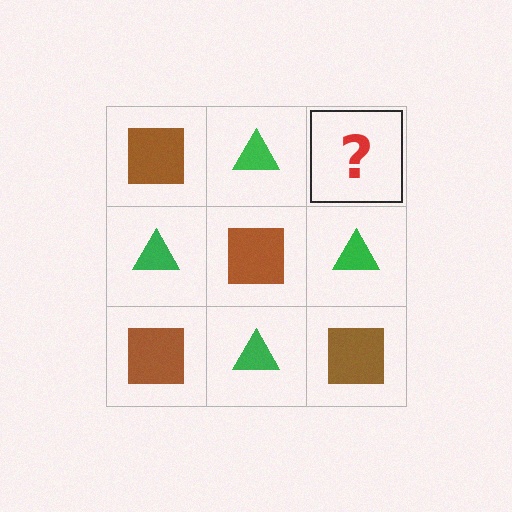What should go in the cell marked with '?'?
The missing cell should contain a brown square.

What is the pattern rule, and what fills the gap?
The rule is that it alternates brown square and green triangle in a checkerboard pattern. The gap should be filled with a brown square.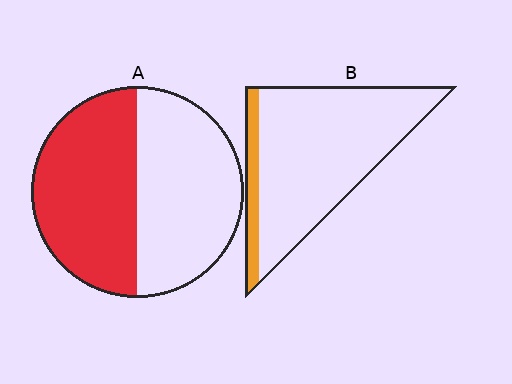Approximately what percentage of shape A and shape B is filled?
A is approximately 50% and B is approximately 15%.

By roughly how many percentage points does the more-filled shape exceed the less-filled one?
By roughly 35 percentage points (A over B).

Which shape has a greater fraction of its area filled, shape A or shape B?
Shape A.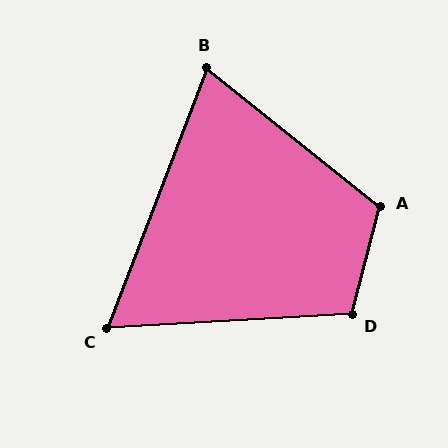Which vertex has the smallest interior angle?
C, at approximately 66 degrees.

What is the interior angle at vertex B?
Approximately 72 degrees (acute).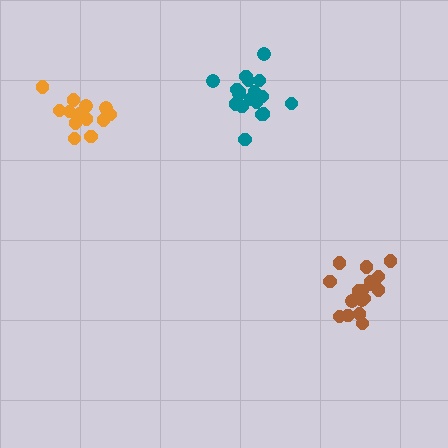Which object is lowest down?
The brown cluster is bottommost.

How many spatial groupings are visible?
There are 3 spatial groupings.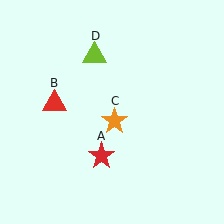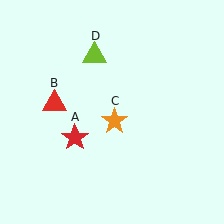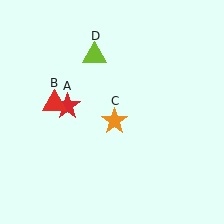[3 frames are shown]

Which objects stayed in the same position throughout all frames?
Red triangle (object B) and orange star (object C) and lime triangle (object D) remained stationary.